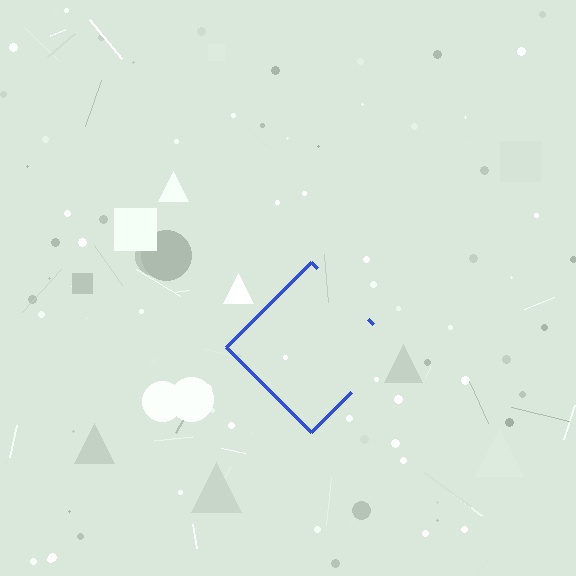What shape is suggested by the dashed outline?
The dashed outline suggests a diamond.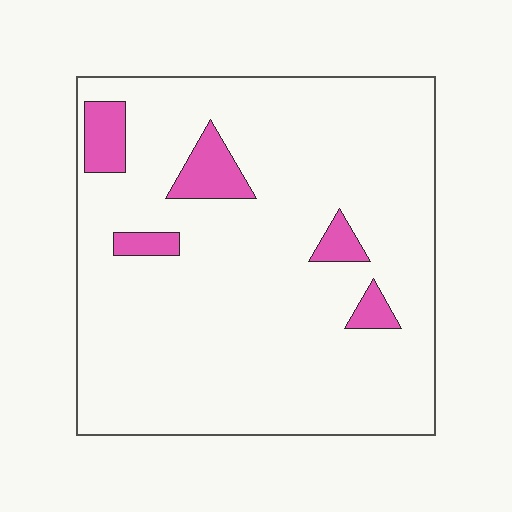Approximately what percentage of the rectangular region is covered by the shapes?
Approximately 10%.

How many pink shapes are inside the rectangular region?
5.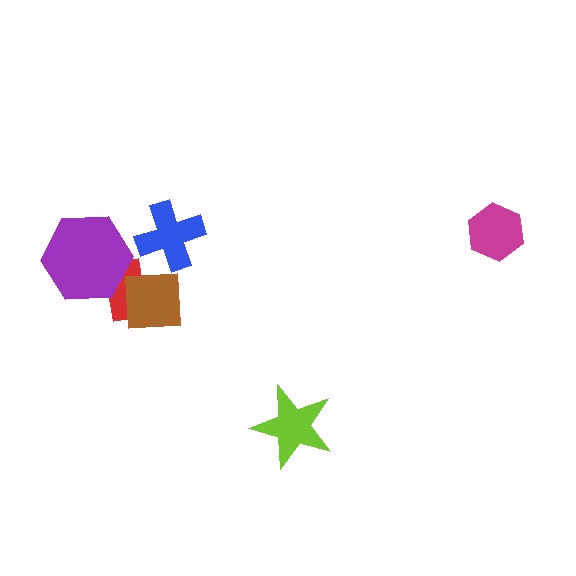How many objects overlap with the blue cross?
0 objects overlap with the blue cross.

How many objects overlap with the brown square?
1 object overlaps with the brown square.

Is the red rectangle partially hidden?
Yes, it is partially covered by another shape.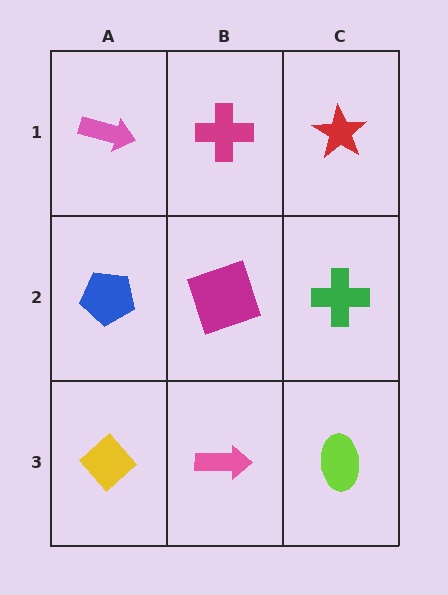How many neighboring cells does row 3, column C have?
2.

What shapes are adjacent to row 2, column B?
A magenta cross (row 1, column B), a pink arrow (row 3, column B), a blue pentagon (row 2, column A), a green cross (row 2, column C).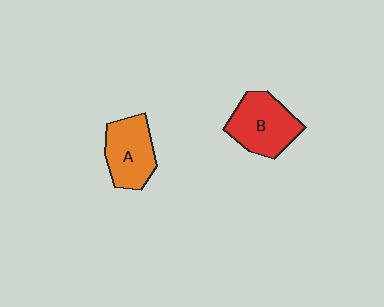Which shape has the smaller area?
Shape A (orange).